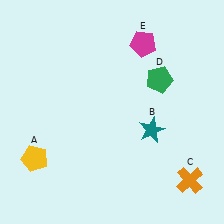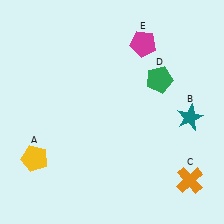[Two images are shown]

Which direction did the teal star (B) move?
The teal star (B) moved right.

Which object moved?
The teal star (B) moved right.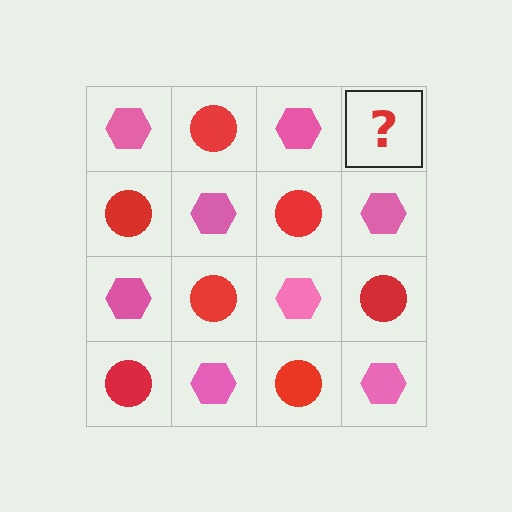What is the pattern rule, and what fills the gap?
The rule is that it alternates pink hexagon and red circle in a checkerboard pattern. The gap should be filled with a red circle.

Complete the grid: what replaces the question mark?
The question mark should be replaced with a red circle.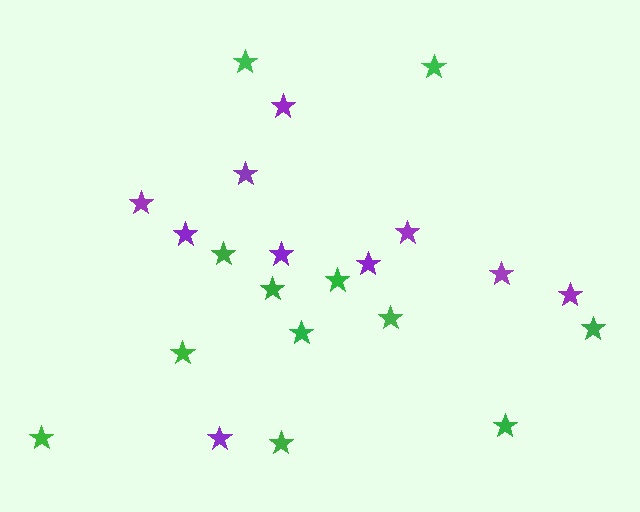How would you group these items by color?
There are 2 groups: one group of purple stars (10) and one group of green stars (12).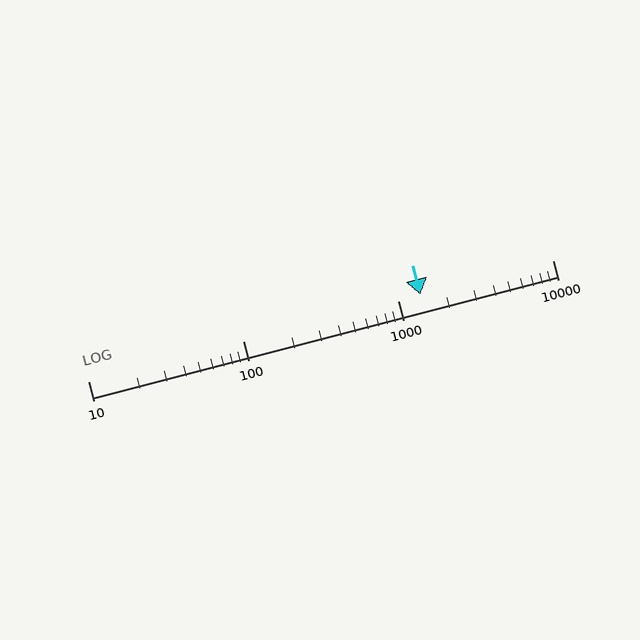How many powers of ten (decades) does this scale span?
The scale spans 3 decades, from 10 to 10000.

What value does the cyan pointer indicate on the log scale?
The pointer indicates approximately 1400.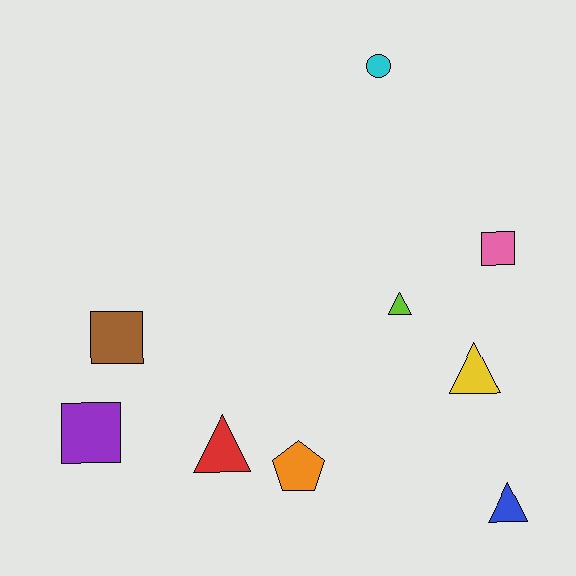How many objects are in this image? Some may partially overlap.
There are 9 objects.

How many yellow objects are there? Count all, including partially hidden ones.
There is 1 yellow object.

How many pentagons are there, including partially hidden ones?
There is 1 pentagon.